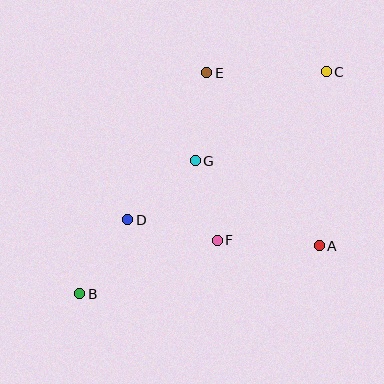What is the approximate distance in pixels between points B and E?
The distance between B and E is approximately 255 pixels.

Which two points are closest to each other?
Points F and G are closest to each other.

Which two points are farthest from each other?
Points B and C are farthest from each other.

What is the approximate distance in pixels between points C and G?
The distance between C and G is approximately 158 pixels.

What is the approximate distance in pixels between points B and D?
The distance between B and D is approximately 88 pixels.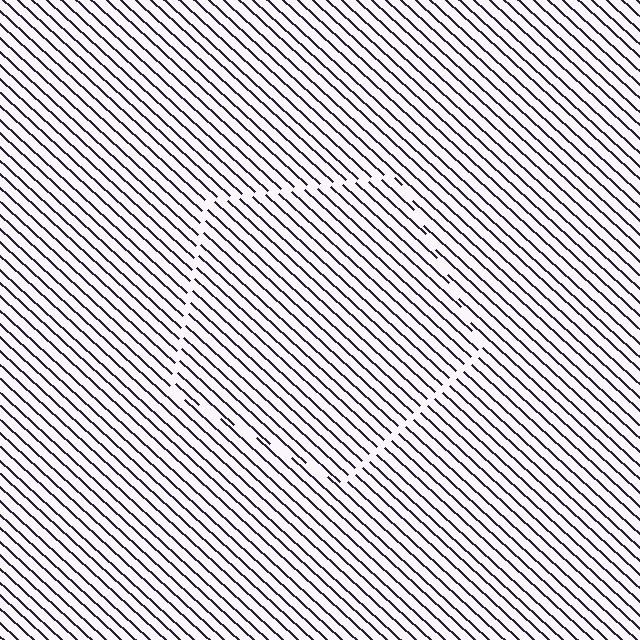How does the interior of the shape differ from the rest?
The interior of the shape contains the same grating, shifted by half a period — the contour is defined by the phase discontinuity where line-ends from the inner and outer gratings abut.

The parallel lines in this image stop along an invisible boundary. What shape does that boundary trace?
An illusory pentagon. The interior of the shape contains the same grating, shifted by half a period — the contour is defined by the phase discontinuity where line-ends from the inner and outer gratings abut.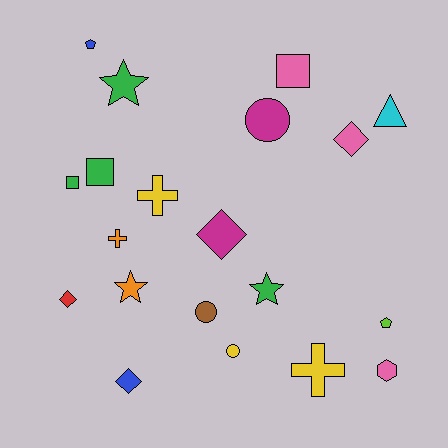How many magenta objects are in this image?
There are 2 magenta objects.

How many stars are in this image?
There are 3 stars.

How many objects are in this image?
There are 20 objects.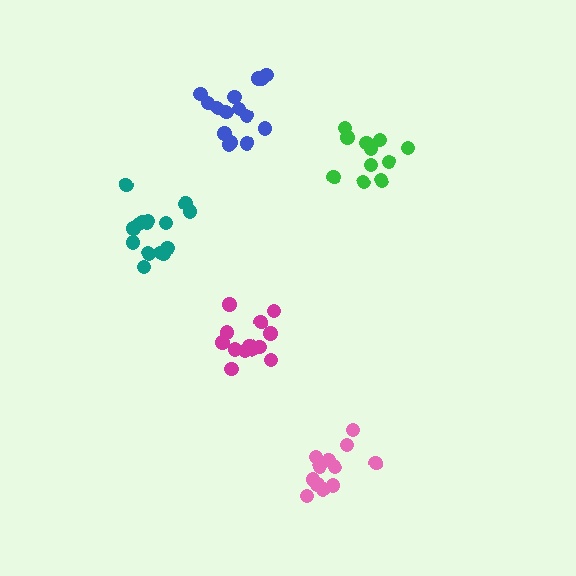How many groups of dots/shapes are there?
There are 5 groups.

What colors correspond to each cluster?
The clusters are colored: green, pink, blue, magenta, teal.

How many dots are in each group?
Group 1: 11 dots, Group 2: 13 dots, Group 3: 15 dots, Group 4: 13 dots, Group 5: 15 dots (67 total).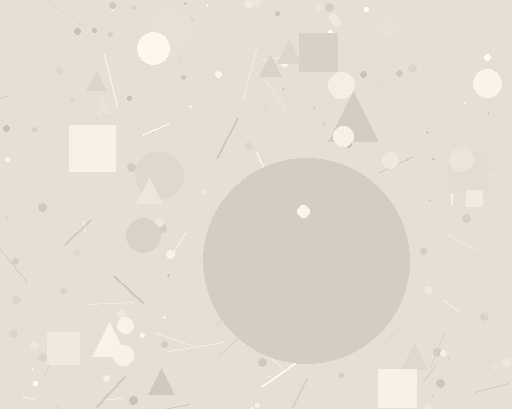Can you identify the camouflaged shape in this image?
The camouflaged shape is a circle.